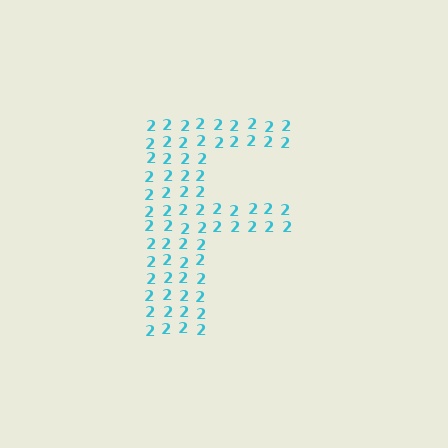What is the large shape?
The large shape is the letter F.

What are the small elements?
The small elements are digit 2's.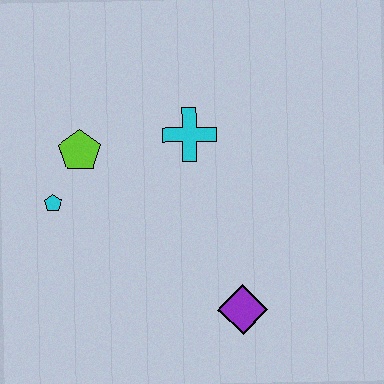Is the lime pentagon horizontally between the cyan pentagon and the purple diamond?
Yes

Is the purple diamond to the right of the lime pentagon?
Yes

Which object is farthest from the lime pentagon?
The purple diamond is farthest from the lime pentagon.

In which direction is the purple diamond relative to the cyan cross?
The purple diamond is below the cyan cross.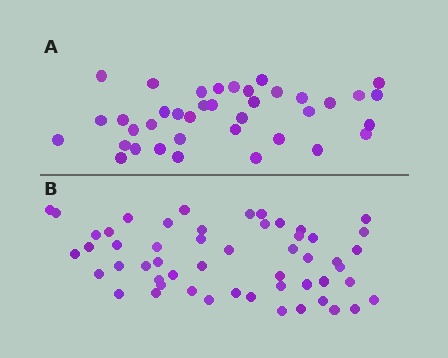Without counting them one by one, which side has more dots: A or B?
Region B (the bottom region) has more dots.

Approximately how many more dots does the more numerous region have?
Region B has approximately 15 more dots than region A.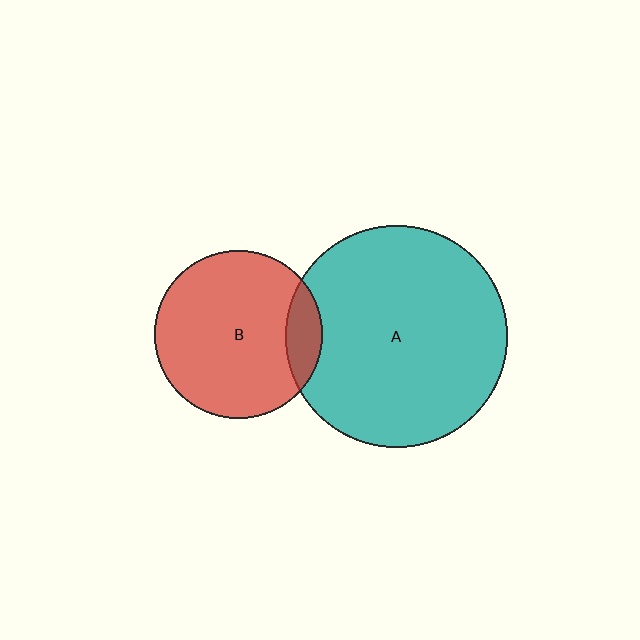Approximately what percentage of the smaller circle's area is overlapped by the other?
Approximately 15%.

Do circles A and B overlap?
Yes.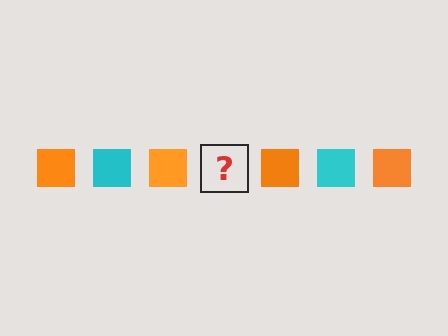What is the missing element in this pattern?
The missing element is a cyan square.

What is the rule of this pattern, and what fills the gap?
The rule is that the pattern cycles through orange, cyan squares. The gap should be filled with a cyan square.